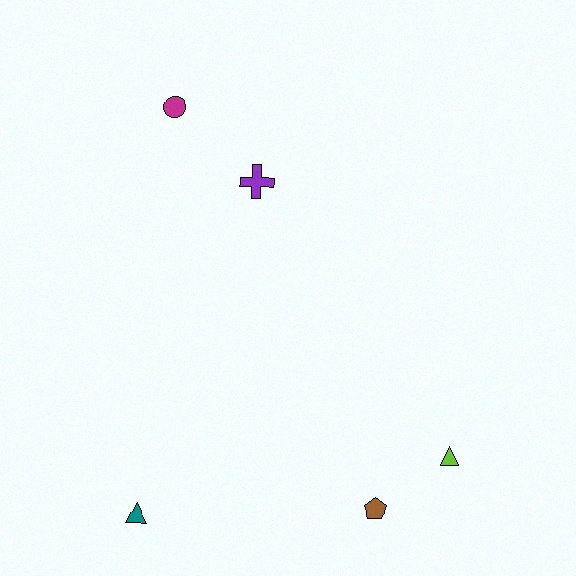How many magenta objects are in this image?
There is 1 magenta object.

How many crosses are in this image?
There is 1 cross.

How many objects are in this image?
There are 5 objects.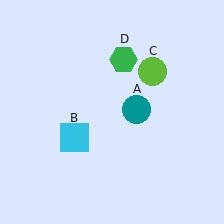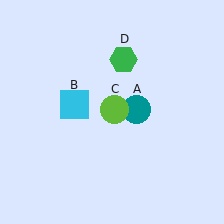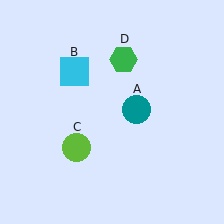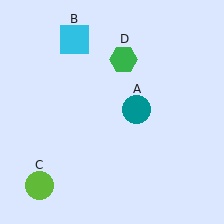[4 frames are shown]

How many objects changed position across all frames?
2 objects changed position: cyan square (object B), lime circle (object C).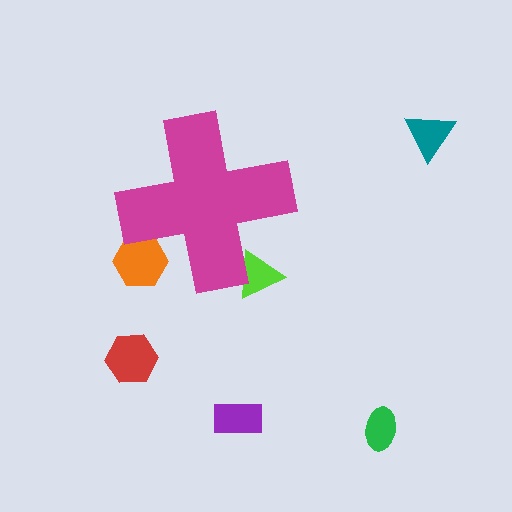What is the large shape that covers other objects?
A magenta cross.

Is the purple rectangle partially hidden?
No, the purple rectangle is fully visible.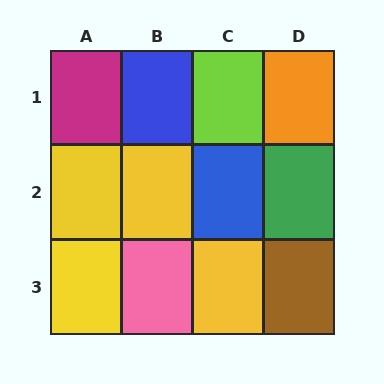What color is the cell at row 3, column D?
Brown.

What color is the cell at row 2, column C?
Blue.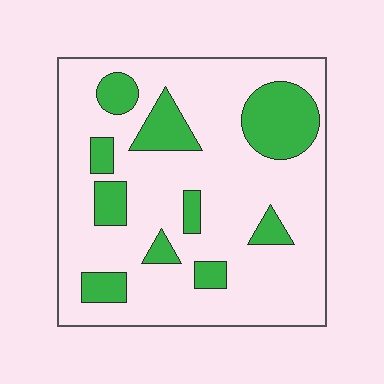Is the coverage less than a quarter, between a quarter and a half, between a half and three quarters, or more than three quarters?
Less than a quarter.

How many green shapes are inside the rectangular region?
10.